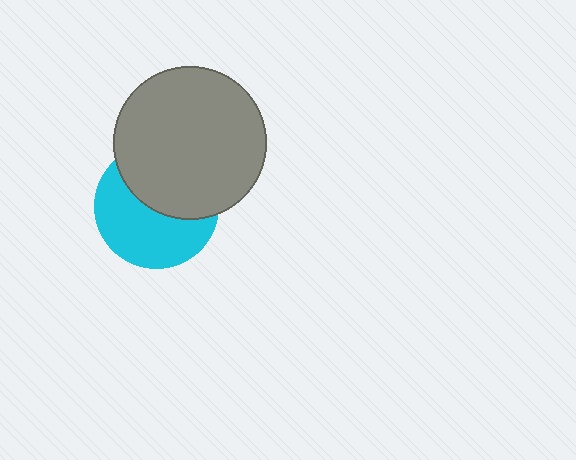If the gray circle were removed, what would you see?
You would see the complete cyan circle.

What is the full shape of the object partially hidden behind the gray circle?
The partially hidden object is a cyan circle.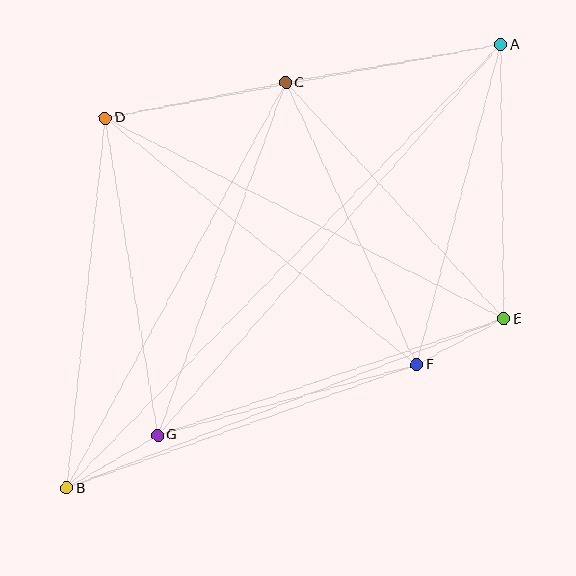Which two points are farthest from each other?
Points A and B are farthest from each other.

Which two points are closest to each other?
Points E and F are closest to each other.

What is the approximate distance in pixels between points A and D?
The distance between A and D is approximately 402 pixels.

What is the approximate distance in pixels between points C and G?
The distance between C and G is approximately 375 pixels.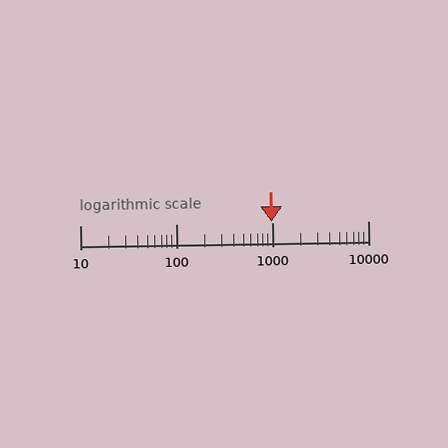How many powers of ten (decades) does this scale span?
The scale spans 3 decades, from 10 to 10000.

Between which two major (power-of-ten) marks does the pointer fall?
The pointer is between 100 and 1000.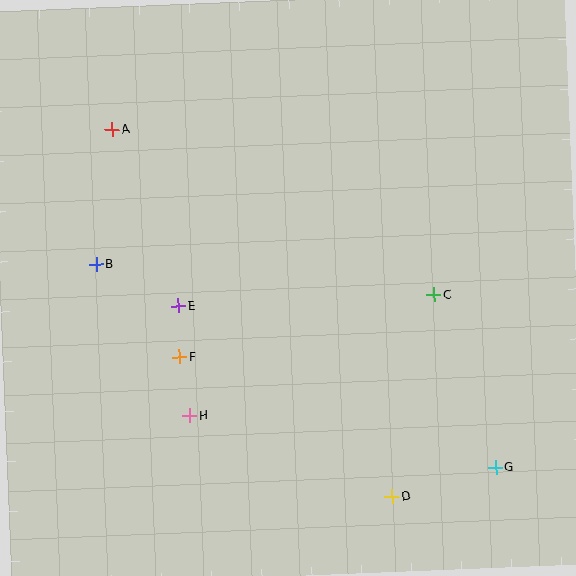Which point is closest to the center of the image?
Point E at (179, 306) is closest to the center.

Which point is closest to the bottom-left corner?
Point H is closest to the bottom-left corner.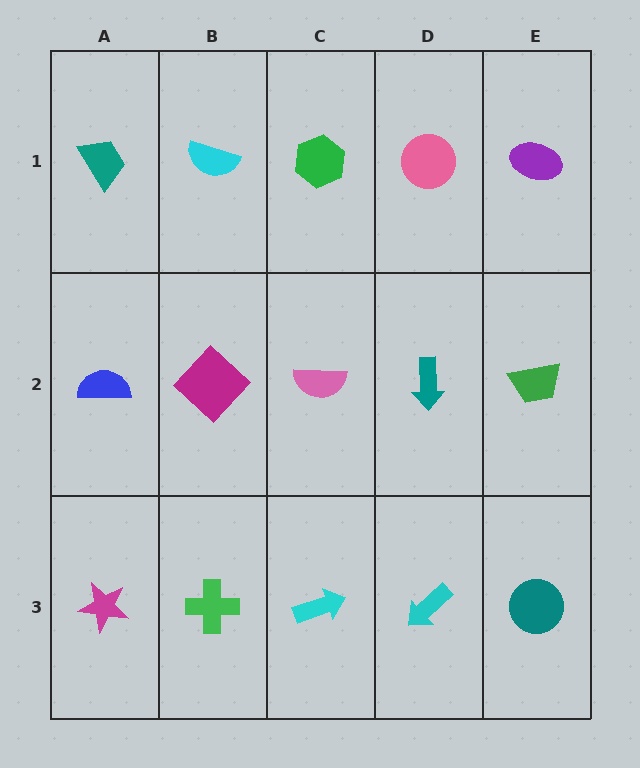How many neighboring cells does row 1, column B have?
3.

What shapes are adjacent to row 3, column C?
A pink semicircle (row 2, column C), a green cross (row 3, column B), a cyan arrow (row 3, column D).